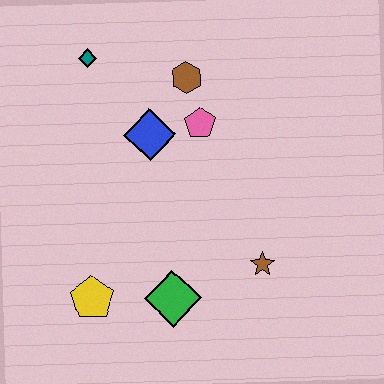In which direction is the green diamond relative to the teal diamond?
The green diamond is below the teal diamond.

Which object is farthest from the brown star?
The teal diamond is farthest from the brown star.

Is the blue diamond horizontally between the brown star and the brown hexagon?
No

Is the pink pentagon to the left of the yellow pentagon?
No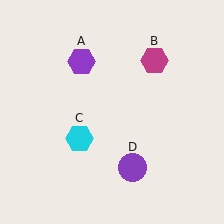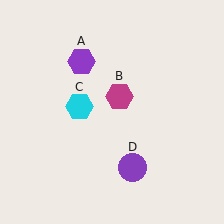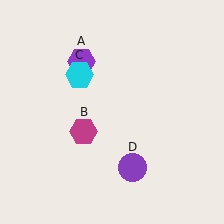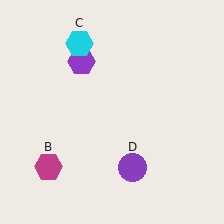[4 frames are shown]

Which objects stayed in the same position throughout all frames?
Purple hexagon (object A) and purple circle (object D) remained stationary.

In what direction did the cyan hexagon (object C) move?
The cyan hexagon (object C) moved up.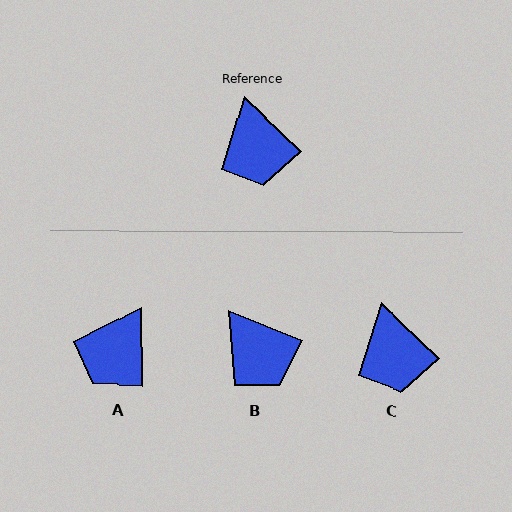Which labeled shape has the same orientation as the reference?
C.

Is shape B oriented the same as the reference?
No, it is off by about 21 degrees.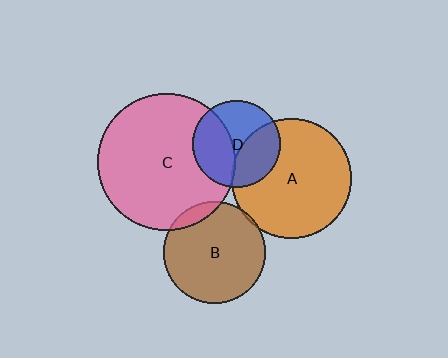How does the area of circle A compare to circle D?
Approximately 1.9 times.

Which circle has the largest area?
Circle C (pink).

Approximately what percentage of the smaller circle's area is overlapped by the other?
Approximately 10%.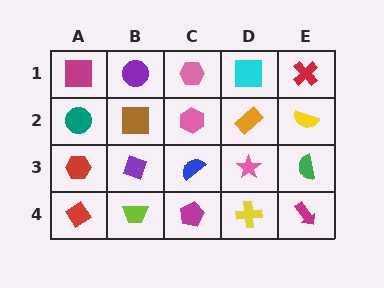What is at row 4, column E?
A magenta arrow.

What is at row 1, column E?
A red cross.